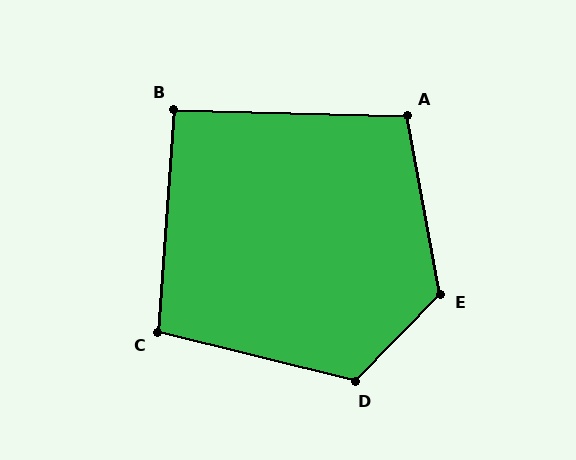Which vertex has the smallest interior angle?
B, at approximately 93 degrees.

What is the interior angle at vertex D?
Approximately 121 degrees (obtuse).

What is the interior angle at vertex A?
Approximately 102 degrees (obtuse).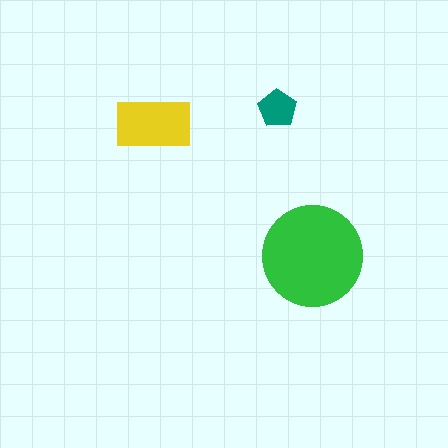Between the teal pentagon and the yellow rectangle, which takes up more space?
The yellow rectangle.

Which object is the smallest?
The teal pentagon.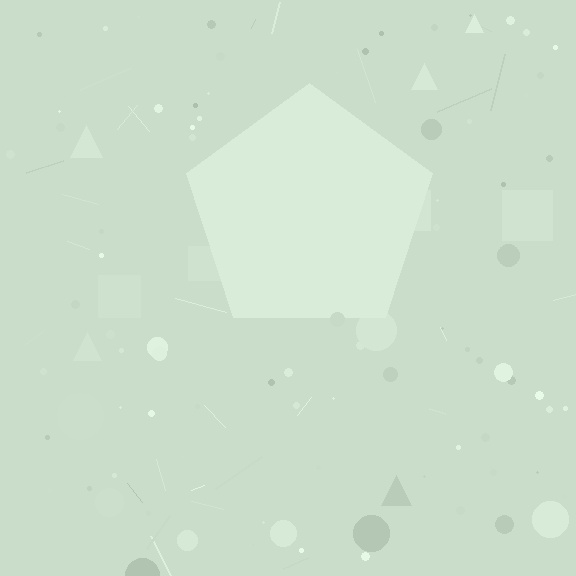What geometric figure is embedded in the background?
A pentagon is embedded in the background.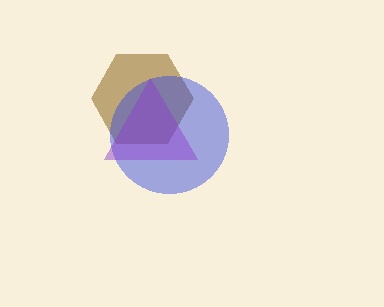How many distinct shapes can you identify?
There are 3 distinct shapes: a brown hexagon, a blue circle, a purple triangle.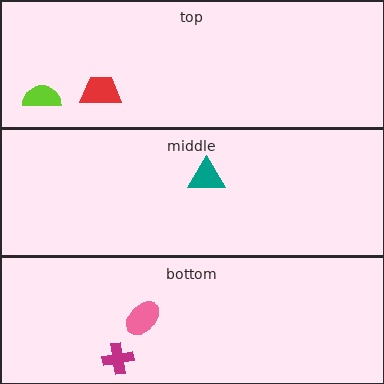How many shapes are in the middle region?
1.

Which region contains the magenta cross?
The bottom region.